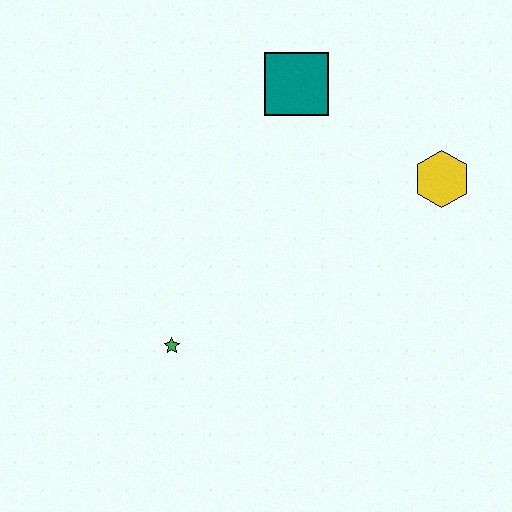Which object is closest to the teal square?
The yellow hexagon is closest to the teal square.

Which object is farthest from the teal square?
The green star is farthest from the teal square.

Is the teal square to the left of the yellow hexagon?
Yes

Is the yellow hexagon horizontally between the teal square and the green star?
No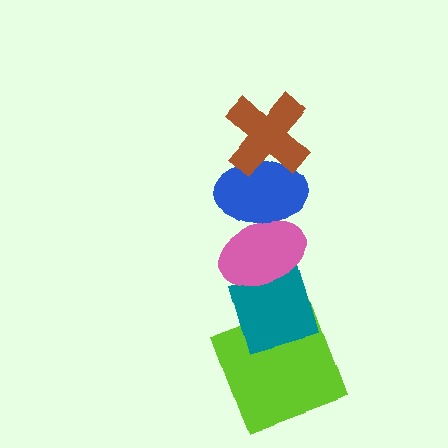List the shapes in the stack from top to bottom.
From top to bottom: the brown cross, the blue ellipse, the pink ellipse, the teal diamond, the lime square.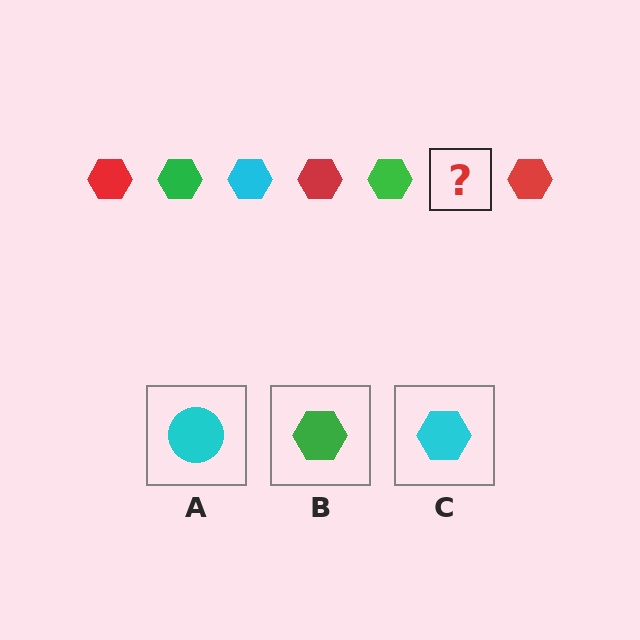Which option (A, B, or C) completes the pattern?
C.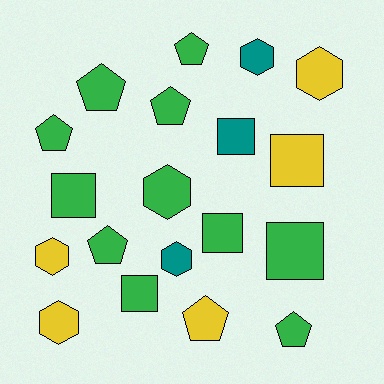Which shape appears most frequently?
Pentagon, with 7 objects.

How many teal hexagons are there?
There are 2 teal hexagons.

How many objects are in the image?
There are 19 objects.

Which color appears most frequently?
Green, with 11 objects.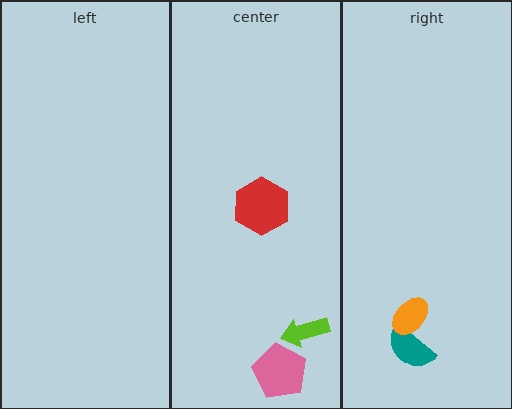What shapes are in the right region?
The teal semicircle, the orange ellipse.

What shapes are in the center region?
The red hexagon, the lime arrow, the pink pentagon.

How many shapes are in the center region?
3.